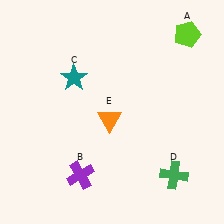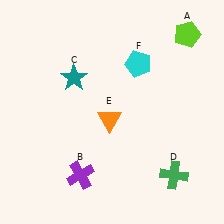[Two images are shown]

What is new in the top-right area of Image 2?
A cyan pentagon (F) was added in the top-right area of Image 2.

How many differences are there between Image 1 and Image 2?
There is 1 difference between the two images.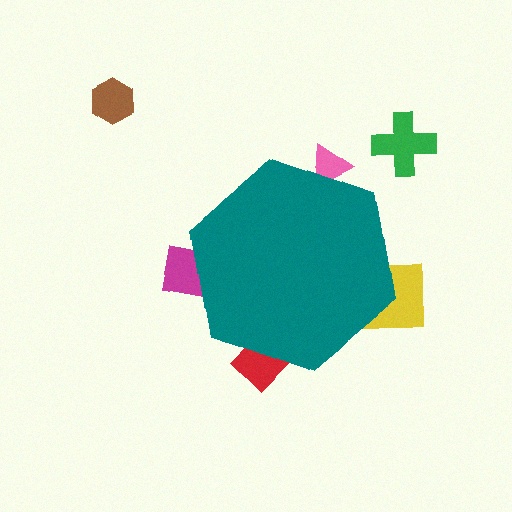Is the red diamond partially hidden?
Yes, the red diamond is partially hidden behind the teal hexagon.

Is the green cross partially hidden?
No, the green cross is fully visible.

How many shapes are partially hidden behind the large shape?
4 shapes are partially hidden.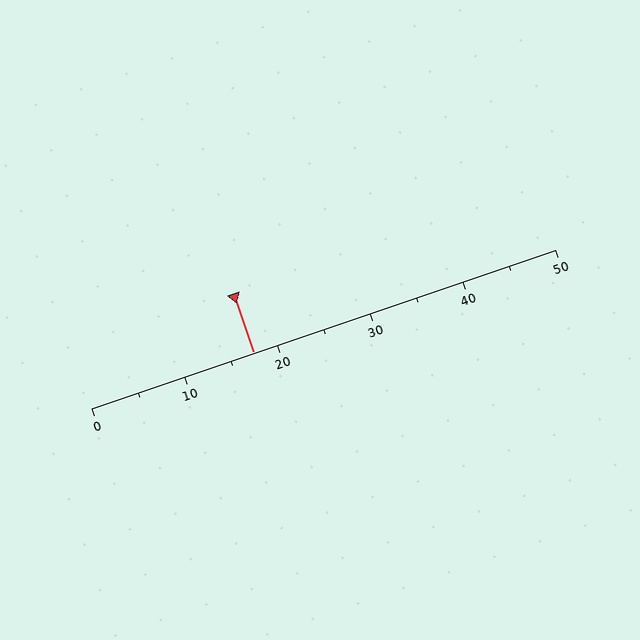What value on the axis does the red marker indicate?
The marker indicates approximately 17.5.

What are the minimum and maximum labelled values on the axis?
The axis runs from 0 to 50.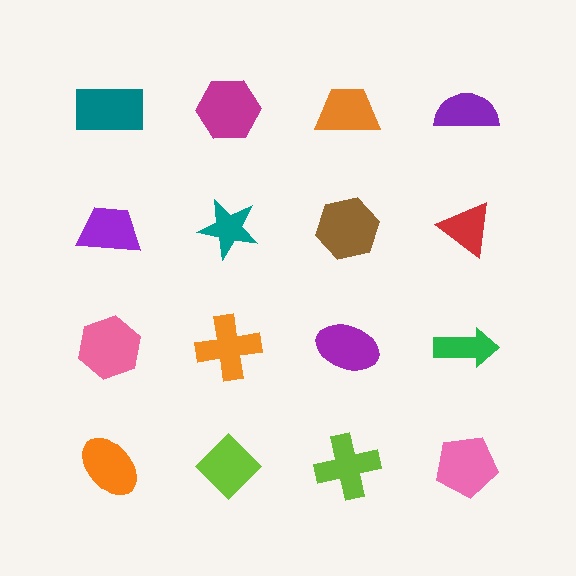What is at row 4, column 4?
A pink pentagon.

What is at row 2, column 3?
A brown hexagon.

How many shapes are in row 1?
4 shapes.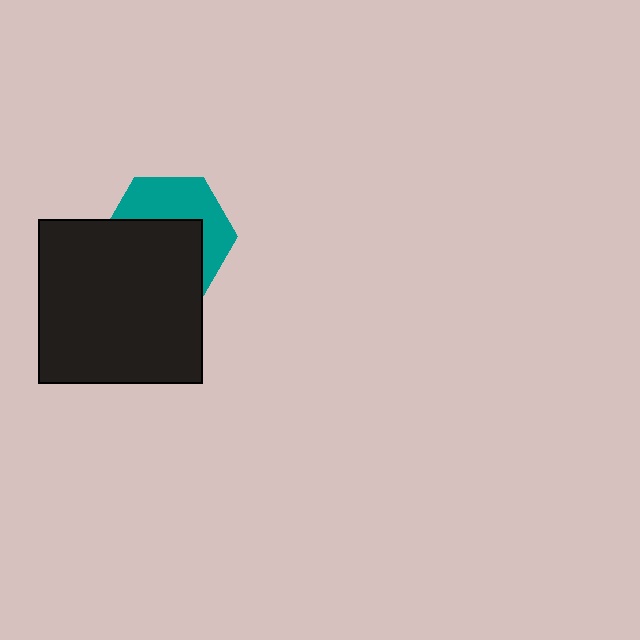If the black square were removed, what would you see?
You would see the complete teal hexagon.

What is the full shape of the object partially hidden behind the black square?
The partially hidden object is a teal hexagon.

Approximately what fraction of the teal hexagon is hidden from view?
Roughly 55% of the teal hexagon is hidden behind the black square.